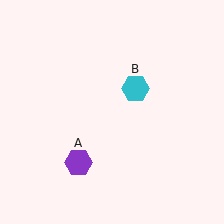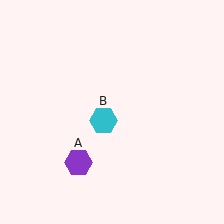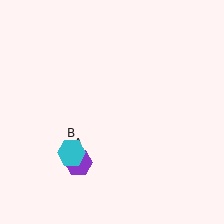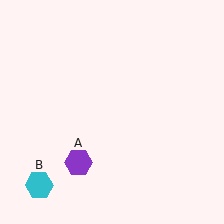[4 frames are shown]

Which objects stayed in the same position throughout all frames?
Purple hexagon (object A) remained stationary.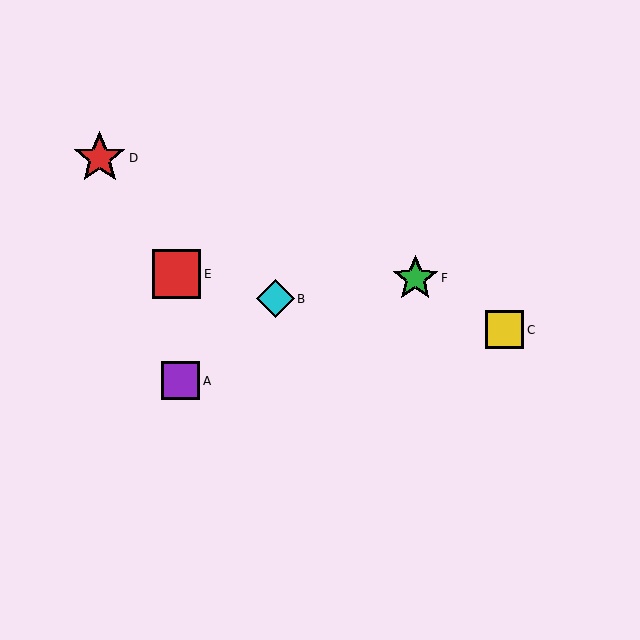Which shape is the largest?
The red star (labeled D) is the largest.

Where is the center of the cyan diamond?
The center of the cyan diamond is at (275, 299).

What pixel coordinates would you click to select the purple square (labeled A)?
Click at (180, 381) to select the purple square A.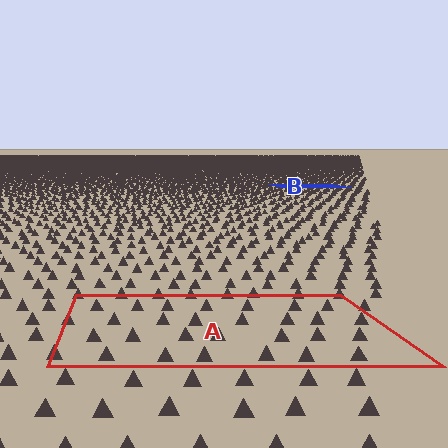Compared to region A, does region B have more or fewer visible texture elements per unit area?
Region B has more texture elements per unit area — they are packed more densely because it is farther away.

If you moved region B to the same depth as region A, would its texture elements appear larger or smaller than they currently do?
They would appear larger. At a closer depth, the same texture elements are projected at a bigger on-screen size.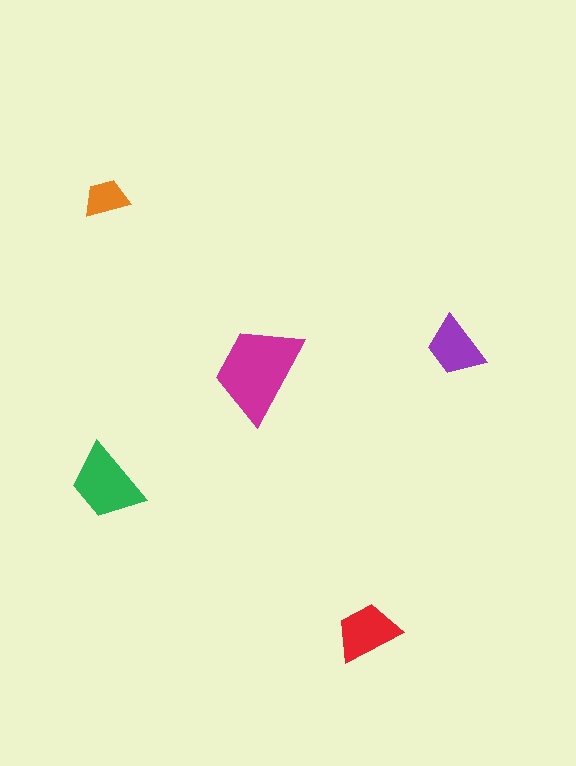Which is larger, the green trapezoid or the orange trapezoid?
The green one.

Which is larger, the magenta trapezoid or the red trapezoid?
The magenta one.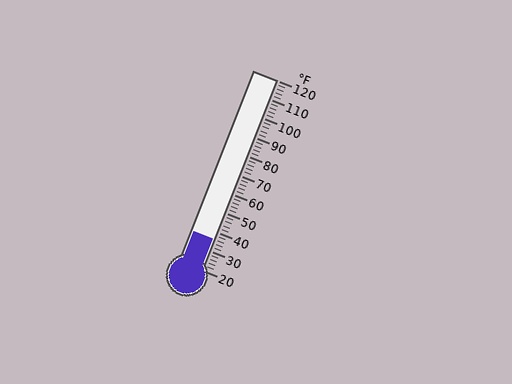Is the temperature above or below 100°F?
The temperature is below 100°F.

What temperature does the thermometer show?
The thermometer shows approximately 36°F.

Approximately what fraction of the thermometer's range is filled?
The thermometer is filled to approximately 15% of its range.